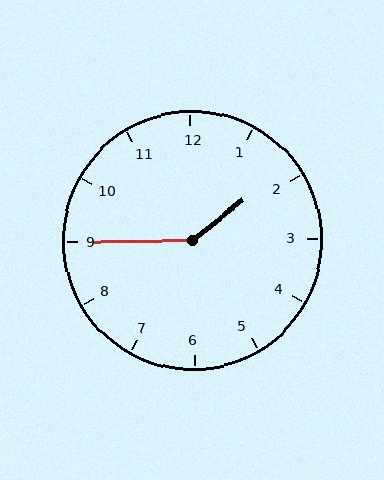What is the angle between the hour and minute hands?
Approximately 142 degrees.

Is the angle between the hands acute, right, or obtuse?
It is obtuse.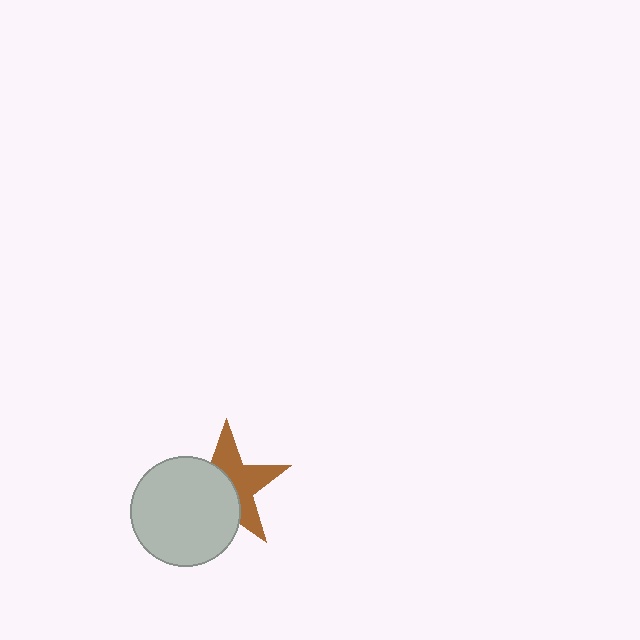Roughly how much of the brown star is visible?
About half of it is visible (roughly 49%).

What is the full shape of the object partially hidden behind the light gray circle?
The partially hidden object is a brown star.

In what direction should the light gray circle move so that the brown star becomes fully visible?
The light gray circle should move toward the lower-left. That is the shortest direction to clear the overlap and leave the brown star fully visible.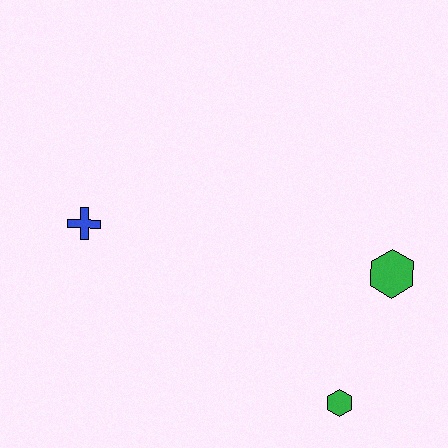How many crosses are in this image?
There is 1 cross.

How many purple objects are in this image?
There are no purple objects.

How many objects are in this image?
There are 3 objects.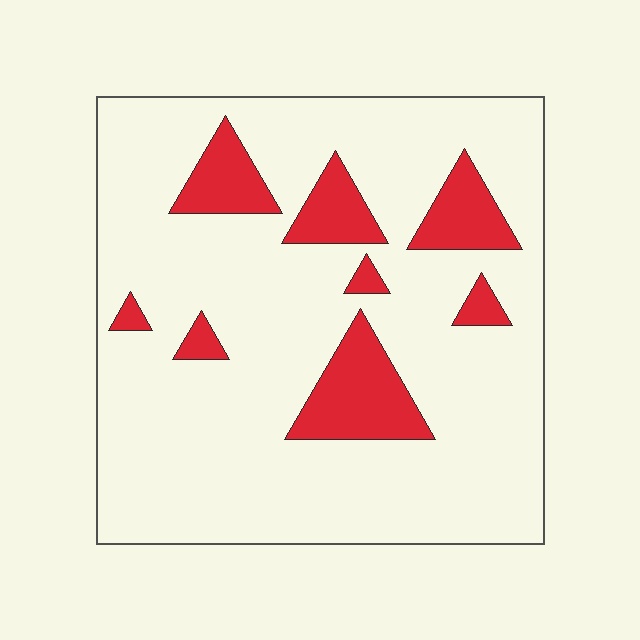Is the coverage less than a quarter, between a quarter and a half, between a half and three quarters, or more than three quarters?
Less than a quarter.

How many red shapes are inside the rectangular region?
8.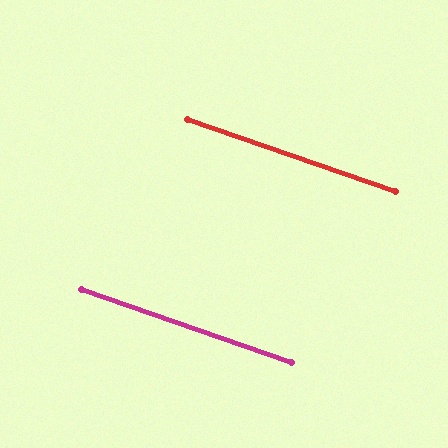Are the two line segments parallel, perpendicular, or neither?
Parallel — their directions differ by only 0.3°.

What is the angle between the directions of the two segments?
Approximately 0 degrees.